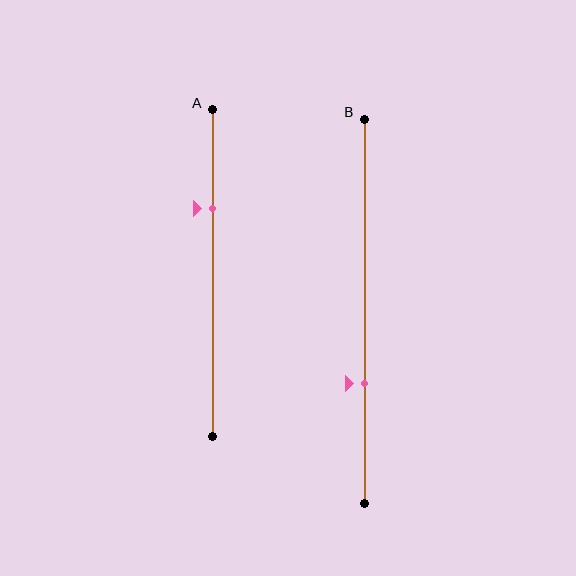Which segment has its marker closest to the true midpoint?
Segment B has its marker closest to the true midpoint.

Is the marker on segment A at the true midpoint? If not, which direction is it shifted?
No, the marker on segment A is shifted upward by about 20% of the segment length.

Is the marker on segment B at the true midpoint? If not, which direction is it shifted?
No, the marker on segment B is shifted downward by about 19% of the segment length.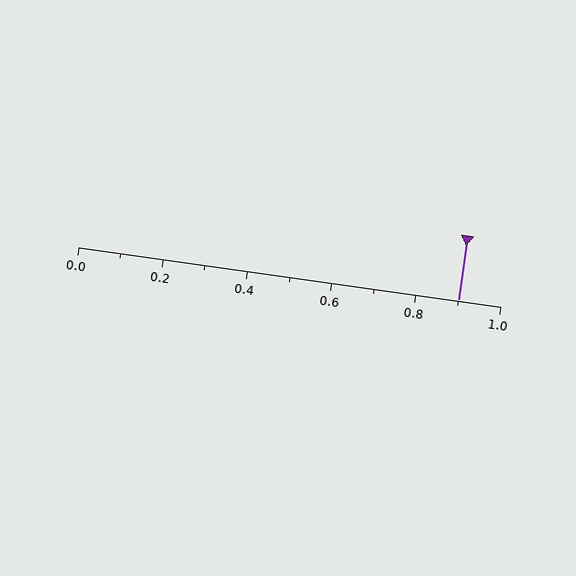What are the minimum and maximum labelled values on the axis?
The axis runs from 0.0 to 1.0.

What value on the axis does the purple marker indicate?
The marker indicates approximately 0.9.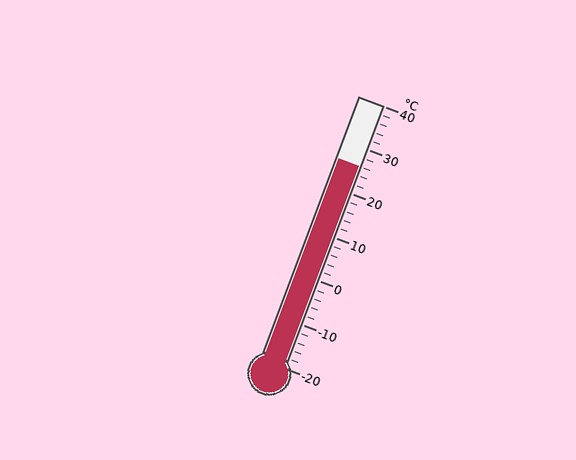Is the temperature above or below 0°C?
The temperature is above 0°C.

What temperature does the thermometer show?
The thermometer shows approximately 26°C.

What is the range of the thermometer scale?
The thermometer scale ranges from -20°C to 40°C.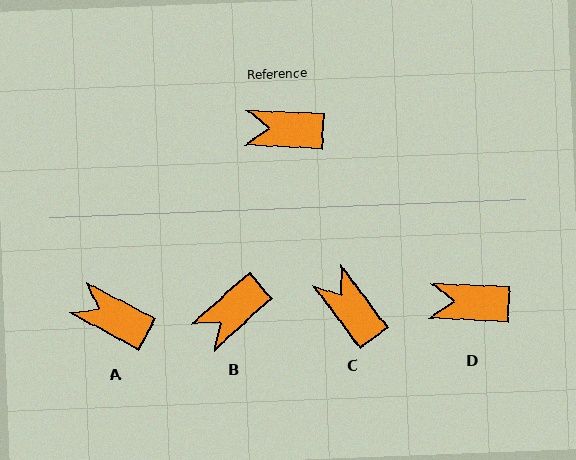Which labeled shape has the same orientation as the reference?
D.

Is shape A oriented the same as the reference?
No, it is off by about 25 degrees.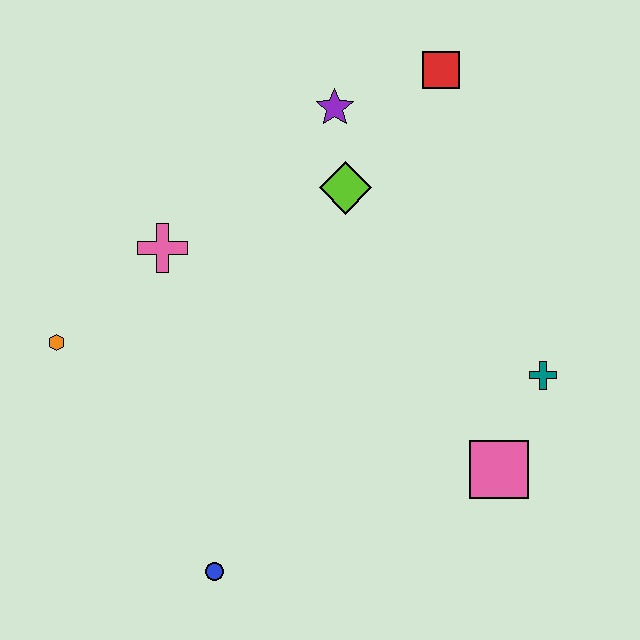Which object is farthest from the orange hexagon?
The teal cross is farthest from the orange hexagon.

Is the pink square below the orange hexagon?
Yes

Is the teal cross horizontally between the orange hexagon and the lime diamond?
No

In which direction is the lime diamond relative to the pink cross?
The lime diamond is to the right of the pink cross.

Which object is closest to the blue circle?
The orange hexagon is closest to the blue circle.